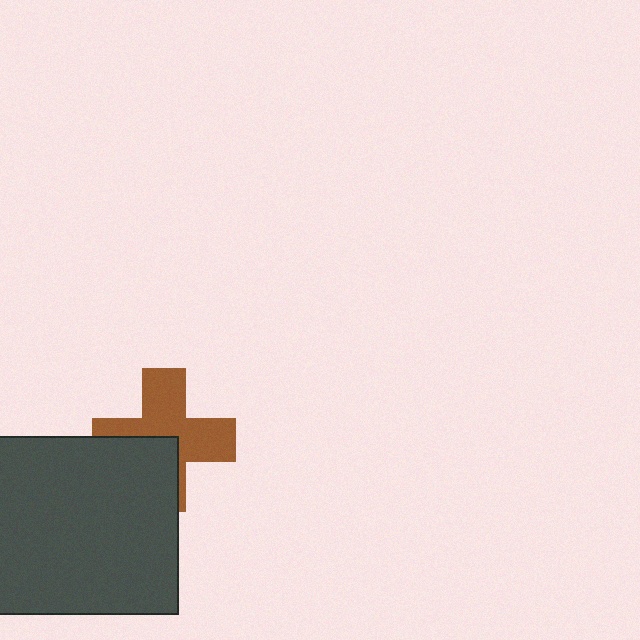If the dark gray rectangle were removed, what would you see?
You would see the complete brown cross.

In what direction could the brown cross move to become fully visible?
The brown cross could move toward the upper-right. That would shift it out from behind the dark gray rectangle entirely.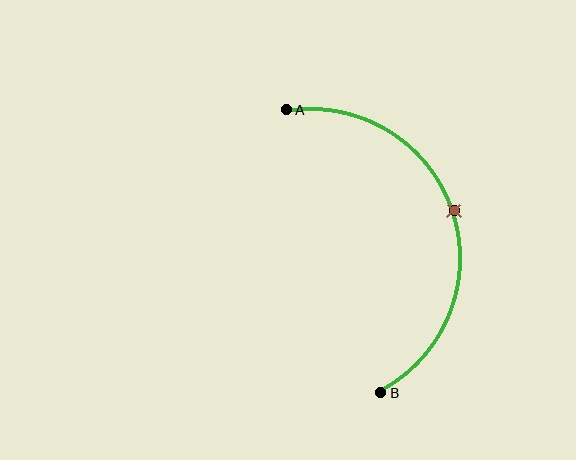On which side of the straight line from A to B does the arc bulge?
The arc bulges to the right of the straight line connecting A and B.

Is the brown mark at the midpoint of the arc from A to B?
Yes. The brown mark lies on the arc at equal arc-length from both A and B — it is the arc midpoint.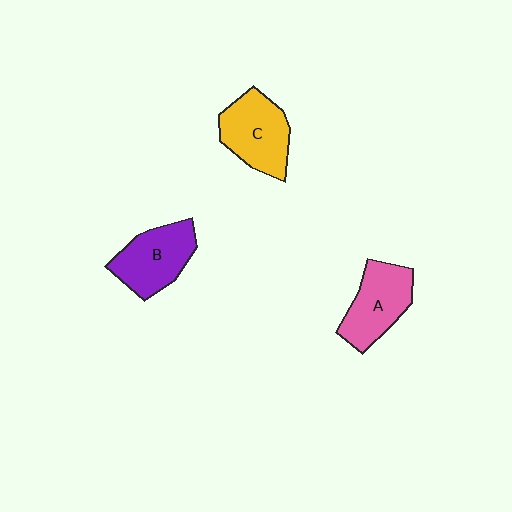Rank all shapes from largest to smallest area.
From largest to smallest: C (yellow), B (purple), A (pink).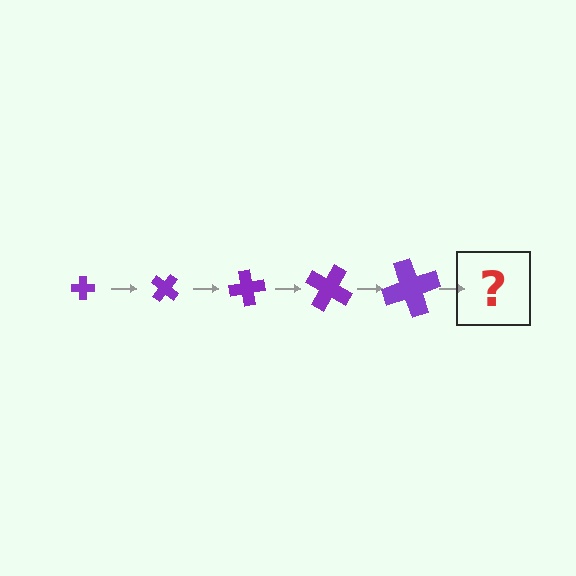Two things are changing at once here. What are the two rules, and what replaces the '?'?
The two rules are that the cross grows larger each step and it rotates 40 degrees each step. The '?' should be a cross, larger than the previous one and rotated 200 degrees from the start.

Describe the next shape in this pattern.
It should be a cross, larger than the previous one and rotated 200 degrees from the start.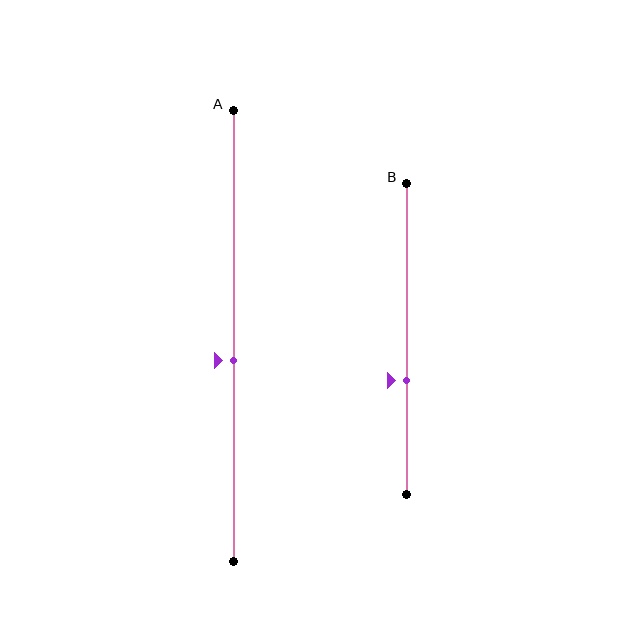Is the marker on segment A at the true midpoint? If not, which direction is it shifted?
No, the marker on segment A is shifted downward by about 6% of the segment length.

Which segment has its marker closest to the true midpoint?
Segment A has its marker closest to the true midpoint.